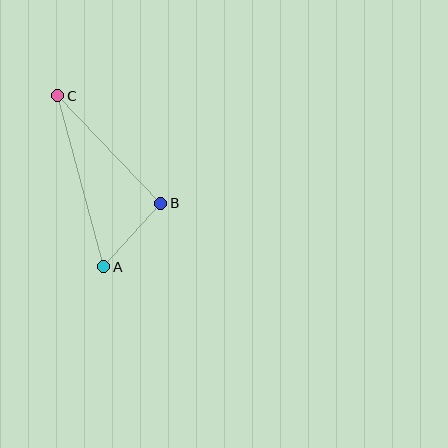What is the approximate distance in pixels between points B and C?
The distance between B and C is approximately 149 pixels.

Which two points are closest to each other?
Points A and B are closest to each other.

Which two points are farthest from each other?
Points A and C are farthest from each other.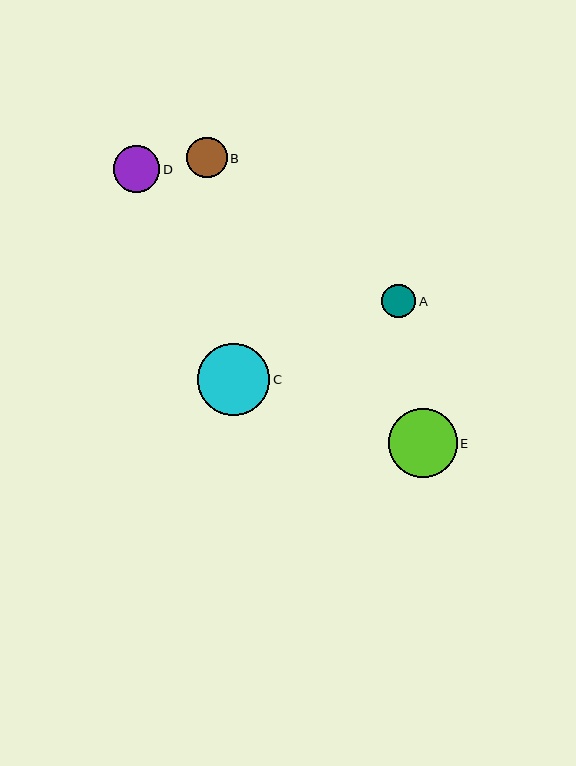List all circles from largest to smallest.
From largest to smallest: C, E, D, B, A.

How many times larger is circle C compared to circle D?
Circle C is approximately 1.6 times the size of circle D.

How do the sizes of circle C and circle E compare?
Circle C and circle E are approximately the same size.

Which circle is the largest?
Circle C is the largest with a size of approximately 72 pixels.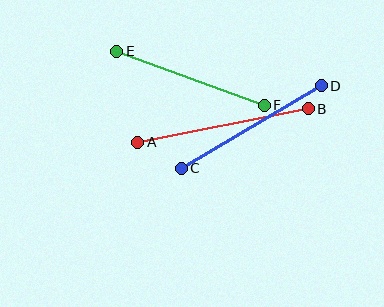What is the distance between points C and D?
The distance is approximately 163 pixels.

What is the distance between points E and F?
The distance is approximately 157 pixels.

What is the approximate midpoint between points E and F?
The midpoint is at approximately (190, 78) pixels.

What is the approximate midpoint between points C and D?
The midpoint is at approximately (251, 127) pixels.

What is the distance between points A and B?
The distance is approximately 174 pixels.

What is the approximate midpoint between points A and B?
The midpoint is at approximately (223, 125) pixels.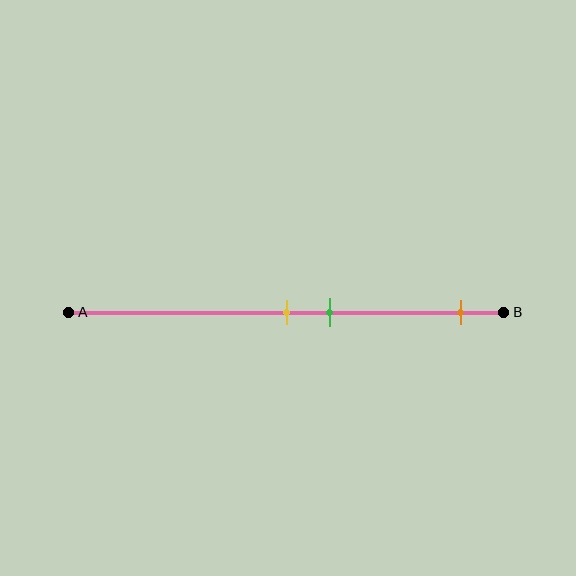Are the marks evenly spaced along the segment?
No, the marks are not evenly spaced.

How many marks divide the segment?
There are 3 marks dividing the segment.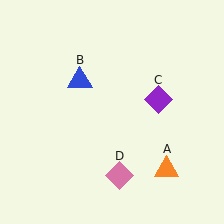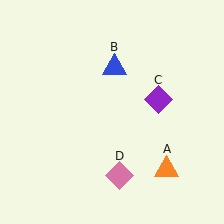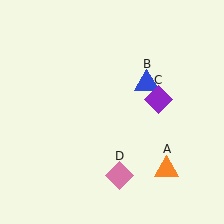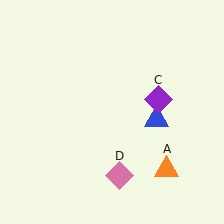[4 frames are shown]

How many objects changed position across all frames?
1 object changed position: blue triangle (object B).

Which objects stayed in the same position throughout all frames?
Orange triangle (object A) and purple diamond (object C) and pink diamond (object D) remained stationary.